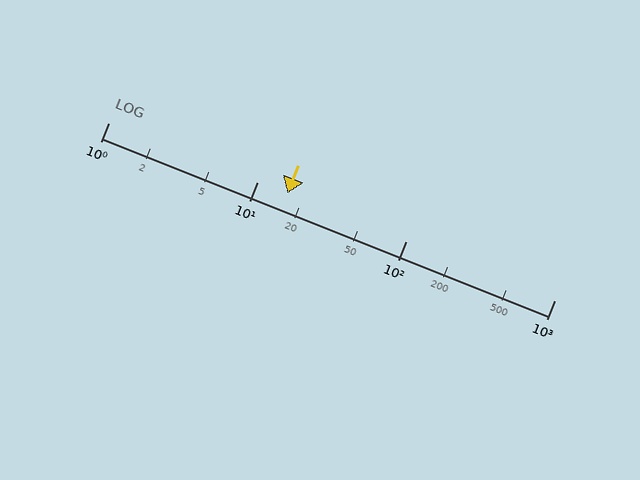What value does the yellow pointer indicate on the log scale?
The pointer indicates approximately 16.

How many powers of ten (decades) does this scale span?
The scale spans 3 decades, from 1 to 1000.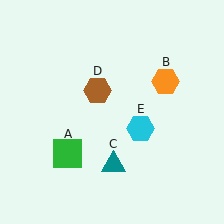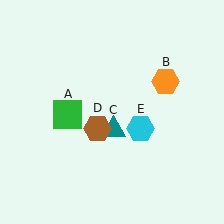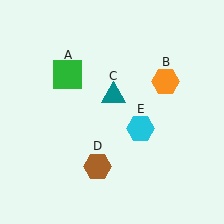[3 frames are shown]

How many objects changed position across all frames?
3 objects changed position: green square (object A), teal triangle (object C), brown hexagon (object D).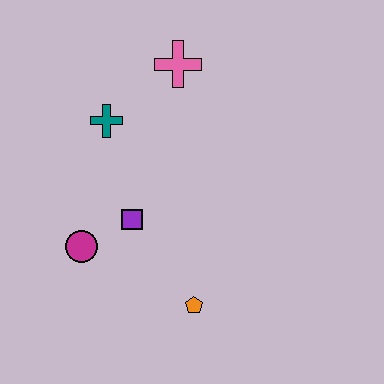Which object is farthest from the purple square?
The pink cross is farthest from the purple square.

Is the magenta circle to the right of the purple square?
No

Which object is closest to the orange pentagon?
The purple square is closest to the orange pentagon.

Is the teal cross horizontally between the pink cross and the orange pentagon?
No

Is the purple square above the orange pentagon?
Yes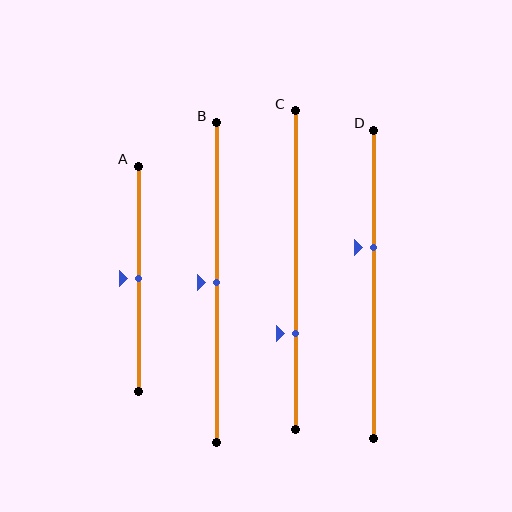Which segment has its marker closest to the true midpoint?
Segment A has its marker closest to the true midpoint.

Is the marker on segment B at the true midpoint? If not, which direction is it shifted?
Yes, the marker on segment B is at the true midpoint.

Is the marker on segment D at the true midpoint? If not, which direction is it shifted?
No, the marker on segment D is shifted upward by about 12% of the segment length.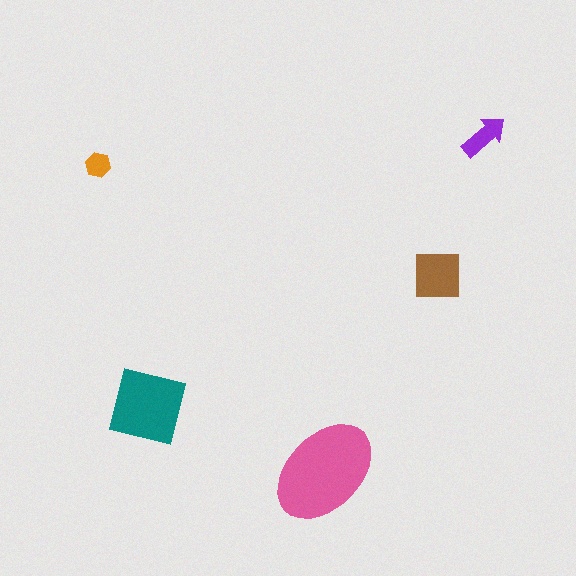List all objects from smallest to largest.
The orange hexagon, the purple arrow, the brown square, the teal square, the pink ellipse.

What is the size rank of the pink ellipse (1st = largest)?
1st.